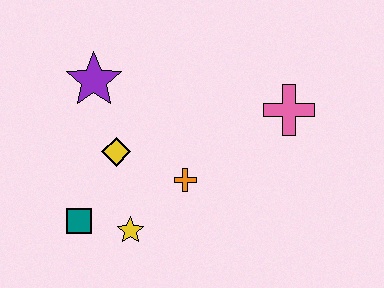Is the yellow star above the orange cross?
No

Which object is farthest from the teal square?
The pink cross is farthest from the teal square.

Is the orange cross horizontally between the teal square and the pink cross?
Yes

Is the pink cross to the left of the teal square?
No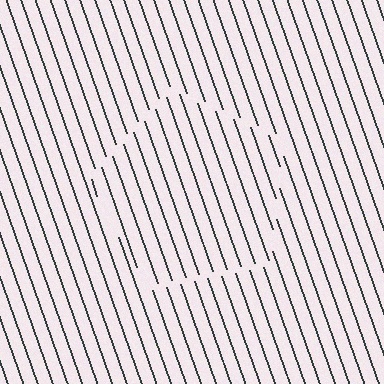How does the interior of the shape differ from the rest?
The interior of the shape contains the same grating, shifted by half a period — the contour is defined by the phase discontinuity where line-ends from the inner and outer gratings abut.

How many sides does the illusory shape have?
5 sides — the line-ends trace a pentagon.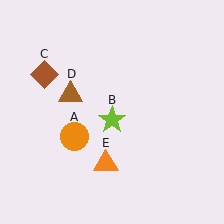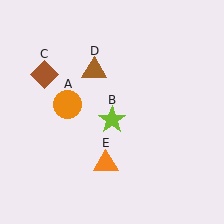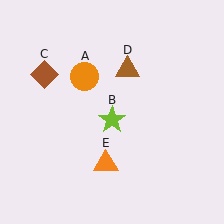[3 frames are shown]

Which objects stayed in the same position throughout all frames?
Lime star (object B) and brown diamond (object C) and orange triangle (object E) remained stationary.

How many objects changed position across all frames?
2 objects changed position: orange circle (object A), brown triangle (object D).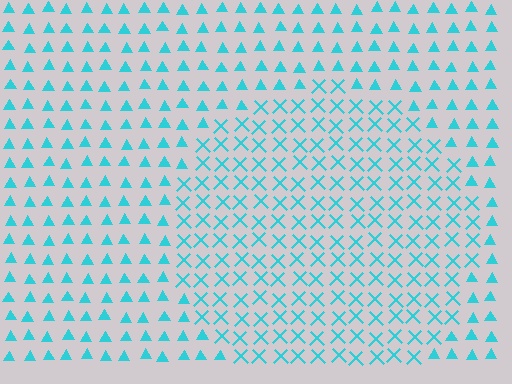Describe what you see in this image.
The image is filled with small cyan elements arranged in a uniform grid. A circle-shaped region contains X marks, while the surrounding area contains triangles. The boundary is defined purely by the change in element shape.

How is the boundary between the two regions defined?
The boundary is defined by a change in element shape: X marks inside vs. triangles outside. All elements share the same color and spacing.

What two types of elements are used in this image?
The image uses X marks inside the circle region and triangles outside it.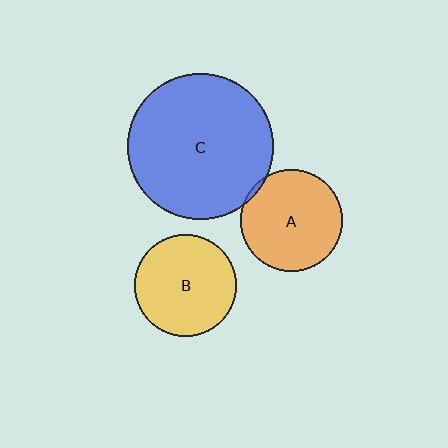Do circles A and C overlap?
Yes.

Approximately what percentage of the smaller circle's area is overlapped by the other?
Approximately 5%.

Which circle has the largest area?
Circle C (blue).